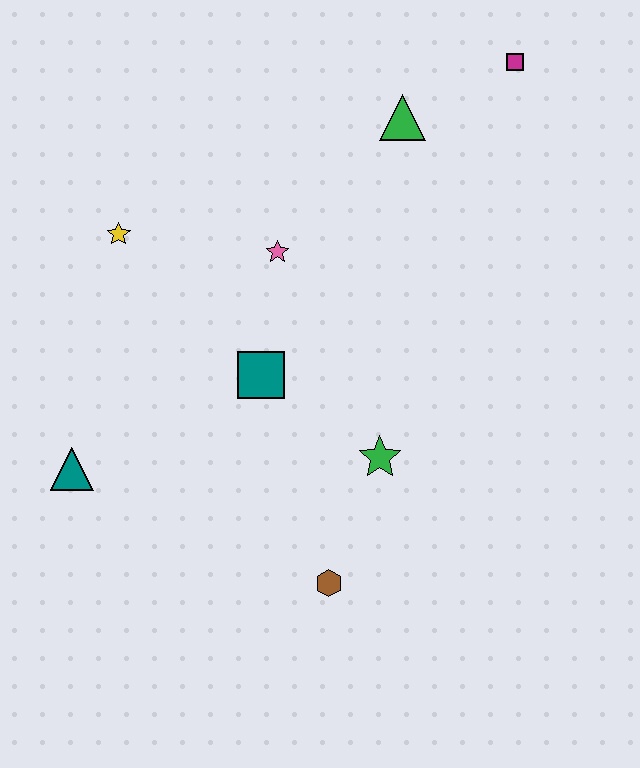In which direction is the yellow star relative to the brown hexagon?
The yellow star is above the brown hexagon.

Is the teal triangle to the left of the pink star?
Yes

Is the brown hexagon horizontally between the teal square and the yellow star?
No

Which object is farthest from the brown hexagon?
The magenta square is farthest from the brown hexagon.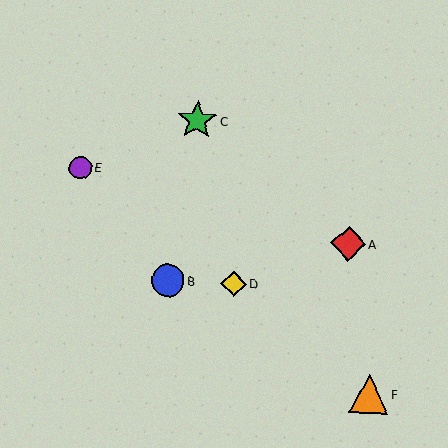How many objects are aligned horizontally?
2 objects (B, D) are aligned horizontally.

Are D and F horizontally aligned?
No, D is at y≈284 and F is at y≈394.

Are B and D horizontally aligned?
Yes, both are at y≈281.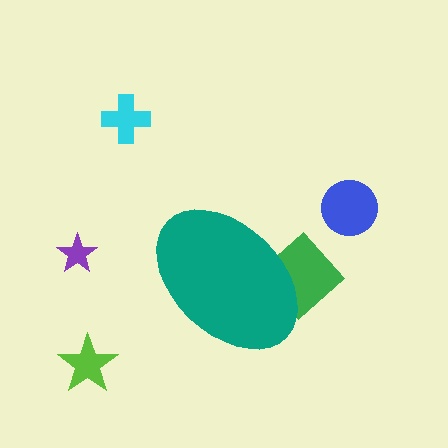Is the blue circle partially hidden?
No, the blue circle is fully visible.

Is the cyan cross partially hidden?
No, the cyan cross is fully visible.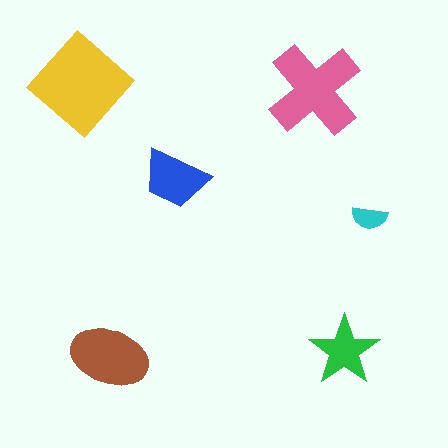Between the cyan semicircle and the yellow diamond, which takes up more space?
The yellow diamond.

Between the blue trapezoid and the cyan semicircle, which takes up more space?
The blue trapezoid.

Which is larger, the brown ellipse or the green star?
The brown ellipse.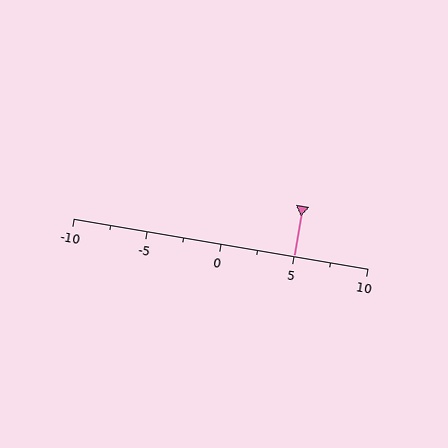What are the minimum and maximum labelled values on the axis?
The axis runs from -10 to 10.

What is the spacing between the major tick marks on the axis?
The major ticks are spaced 5 apart.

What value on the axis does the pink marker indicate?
The marker indicates approximately 5.